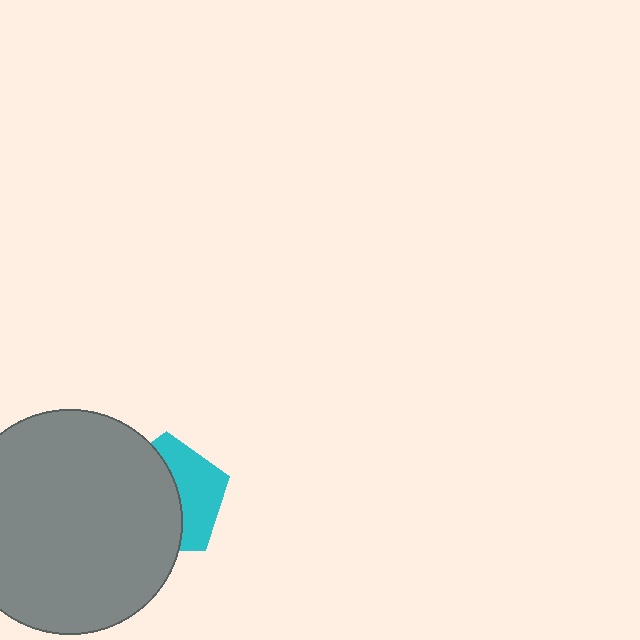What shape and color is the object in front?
The object in front is a gray circle.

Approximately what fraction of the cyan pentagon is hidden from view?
Roughly 58% of the cyan pentagon is hidden behind the gray circle.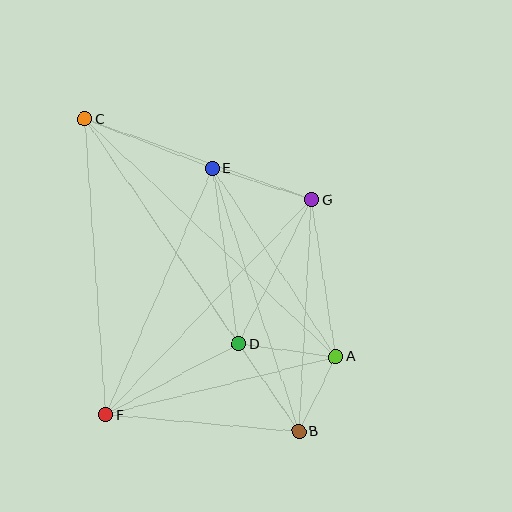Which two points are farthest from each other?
Points B and C are farthest from each other.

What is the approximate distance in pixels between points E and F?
The distance between E and F is approximately 269 pixels.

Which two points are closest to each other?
Points A and B are closest to each other.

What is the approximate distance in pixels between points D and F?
The distance between D and F is approximately 150 pixels.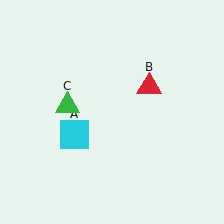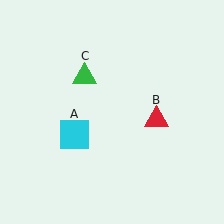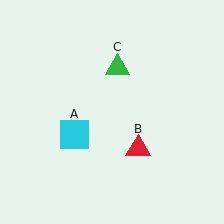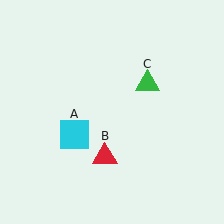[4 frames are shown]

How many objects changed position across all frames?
2 objects changed position: red triangle (object B), green triangle (object C).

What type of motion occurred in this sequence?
The red triangle (object B), green triangle (object C) rotated clockwise around the center of the scene.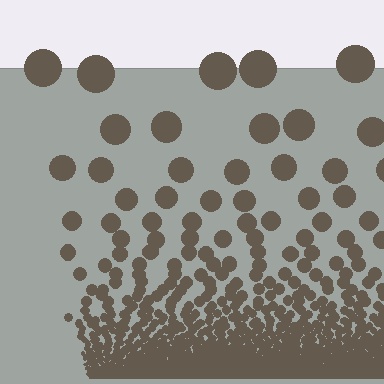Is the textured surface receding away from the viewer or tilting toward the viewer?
The surface appears to tilt toward the viewer. Texture elements get larger and sparser toward the top.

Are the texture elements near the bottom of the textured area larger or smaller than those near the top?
Smaller. The gradient is inverted — elements near the bottom are smaller and denser.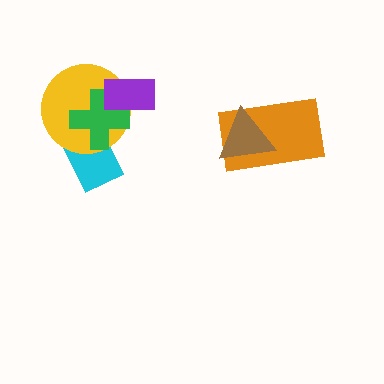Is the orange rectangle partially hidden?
Yes, it is partially covered by another shape.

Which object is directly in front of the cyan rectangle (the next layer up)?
The yellow circle is directly in front of the cyan rectangle.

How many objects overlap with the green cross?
3 objects overlap with the green cross.